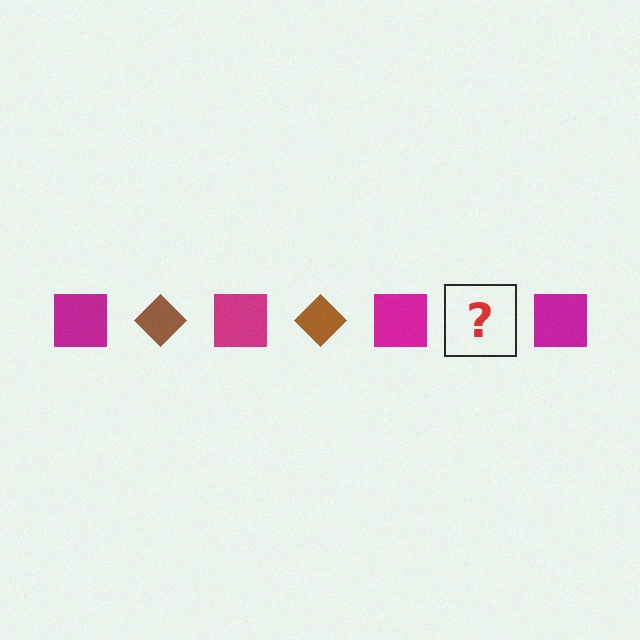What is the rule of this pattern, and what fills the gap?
The rule is that the pattern alternates between magenta square and brown diamond. The gap should be filled with a brown diamond.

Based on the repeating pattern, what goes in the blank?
The blank should be a brown diamond.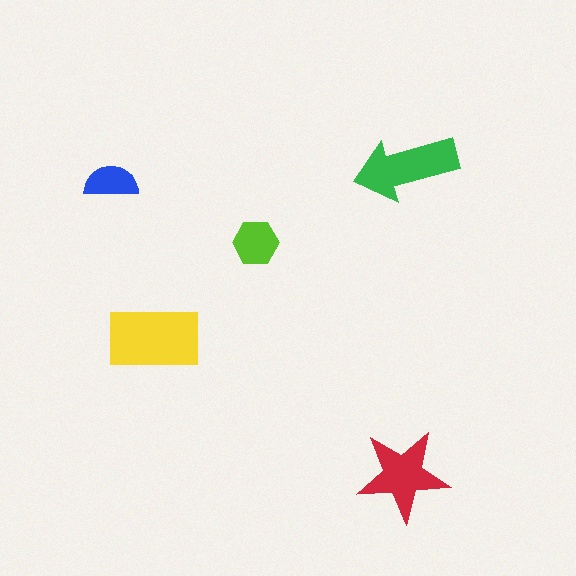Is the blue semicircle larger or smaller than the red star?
Smaller.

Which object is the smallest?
The blue semicircle.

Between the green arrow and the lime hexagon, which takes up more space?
The green arrow.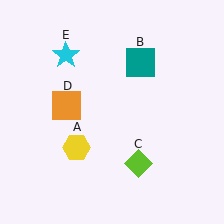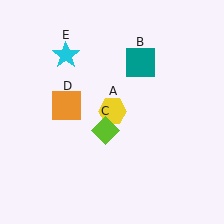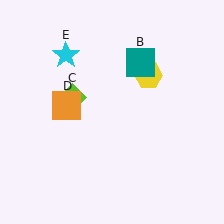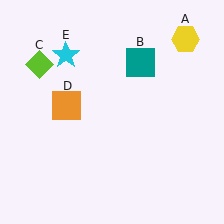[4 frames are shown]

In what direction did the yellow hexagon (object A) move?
The yellow hexagon (object A) moved up and to the right.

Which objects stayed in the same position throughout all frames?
Teal square (object B) and orange square (object D) and cyan star (object E) remained stationary.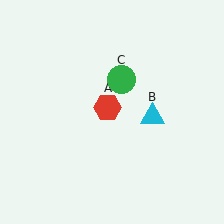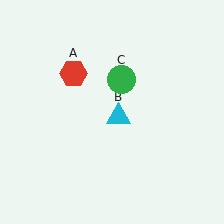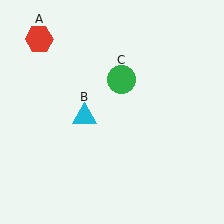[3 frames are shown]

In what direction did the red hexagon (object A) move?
The red hexagon (object A) moved up and to the left.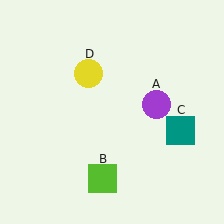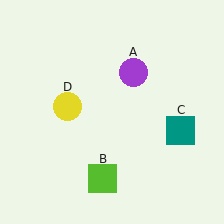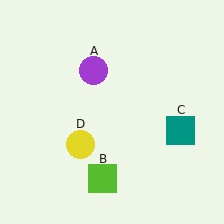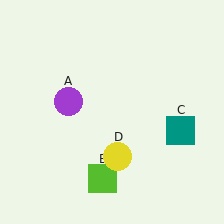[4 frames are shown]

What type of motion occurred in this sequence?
The purple circle (object A), yellow circle (object D) rotated counterclockwise around the center of the scene.